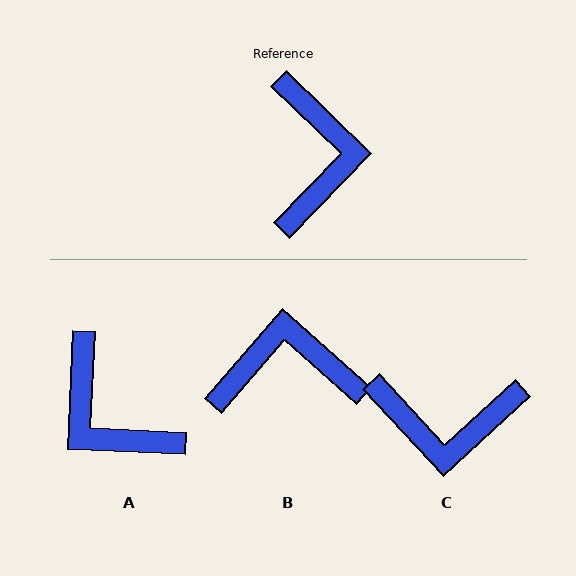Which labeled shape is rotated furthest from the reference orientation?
A, about 138 degrees away.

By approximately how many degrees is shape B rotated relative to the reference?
Approximately 93 degrees counter-clockwise.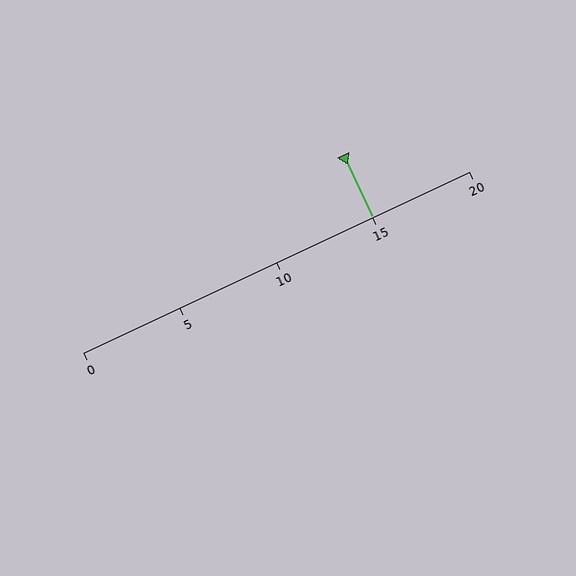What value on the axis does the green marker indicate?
The marker indicates approximately 15.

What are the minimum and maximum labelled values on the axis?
The axis runs from 0 to 20.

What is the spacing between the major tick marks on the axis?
The major ticks are spaced 5 apart.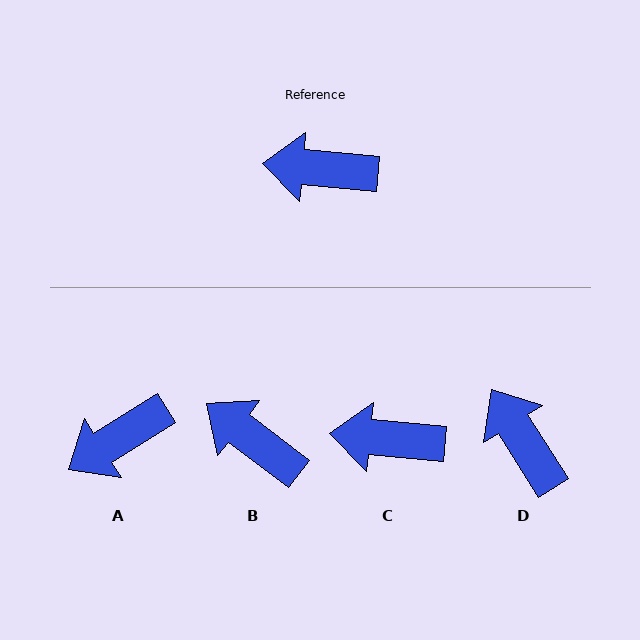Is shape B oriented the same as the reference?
No, it is off by about 32 degrees.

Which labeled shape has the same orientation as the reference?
C.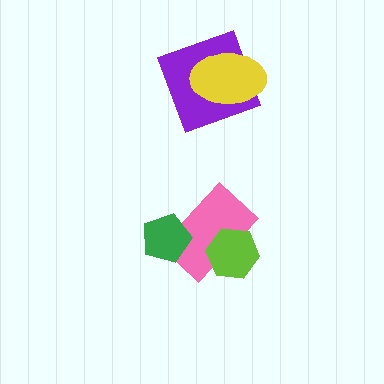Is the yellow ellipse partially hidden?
No, no other shape covers it.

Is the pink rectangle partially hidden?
Yes, it is partially covered by another shape.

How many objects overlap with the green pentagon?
1 object overlaps with the green pentagon.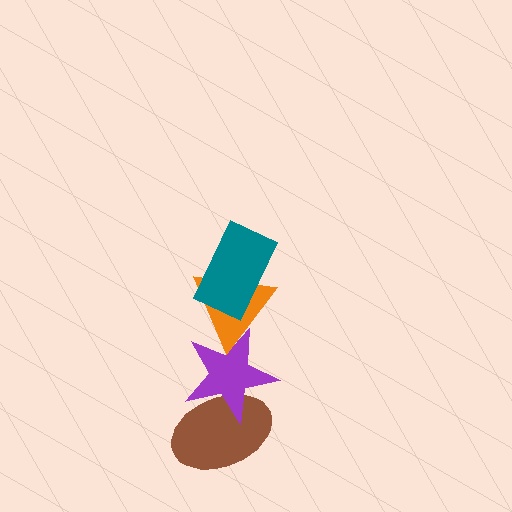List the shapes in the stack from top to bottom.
From top to bottom: the teal rectangle, the orange triangle, the purple star, the brown ellipse.